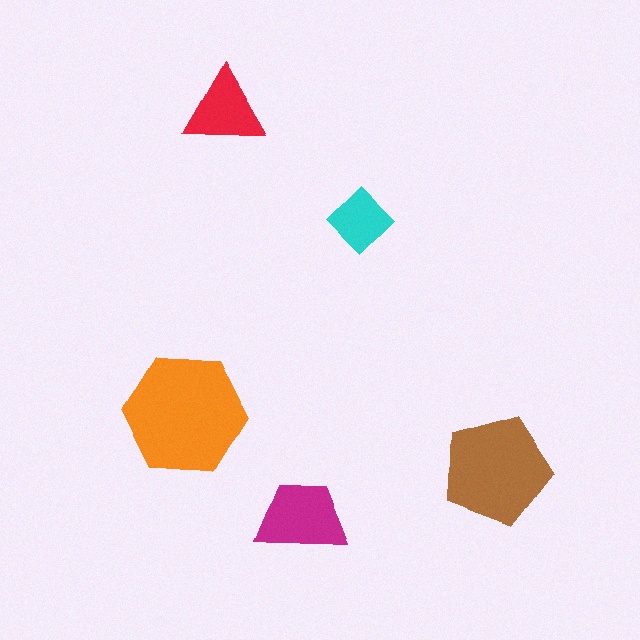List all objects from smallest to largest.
The cyan diamond, the red triangle, the magenta trapezoid, the brown pentagon, the orange hexagon.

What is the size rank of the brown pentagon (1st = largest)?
2nd.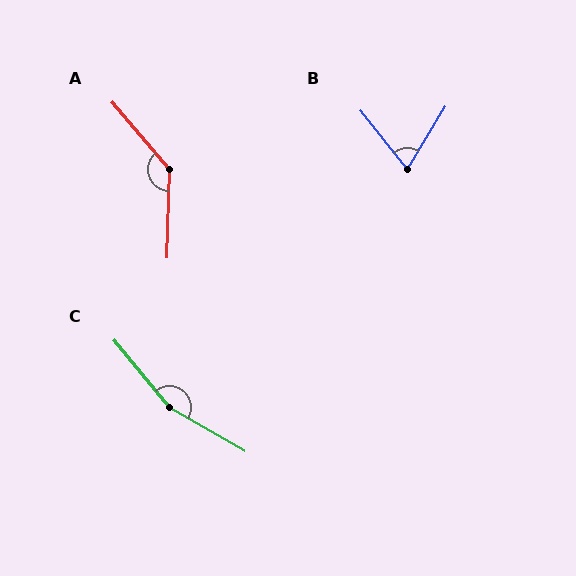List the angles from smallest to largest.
B (70°), A (138°), C (159°).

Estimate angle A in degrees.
Approximately 138 degrees.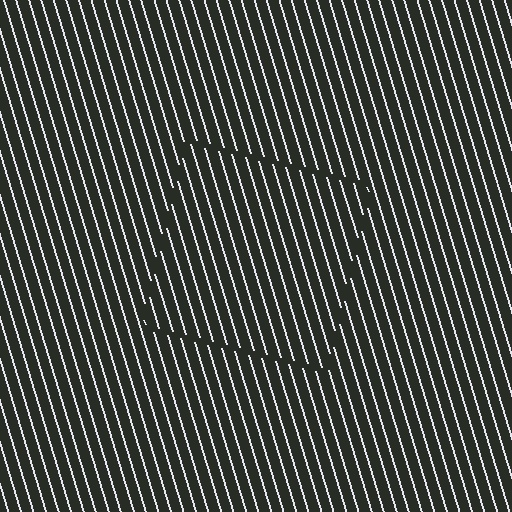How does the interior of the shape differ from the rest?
The interior of the shape contains the same grating, shifted by half a period — the contour is defined by the phase discontinuity where line-ends from the inner and outer gratings abut.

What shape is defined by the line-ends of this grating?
An illusory square. The interior of the shape contains the same grating, shifted by half a period — the contour is defined by the phase discontinuity where line-ends from the inner and outer gratings abut.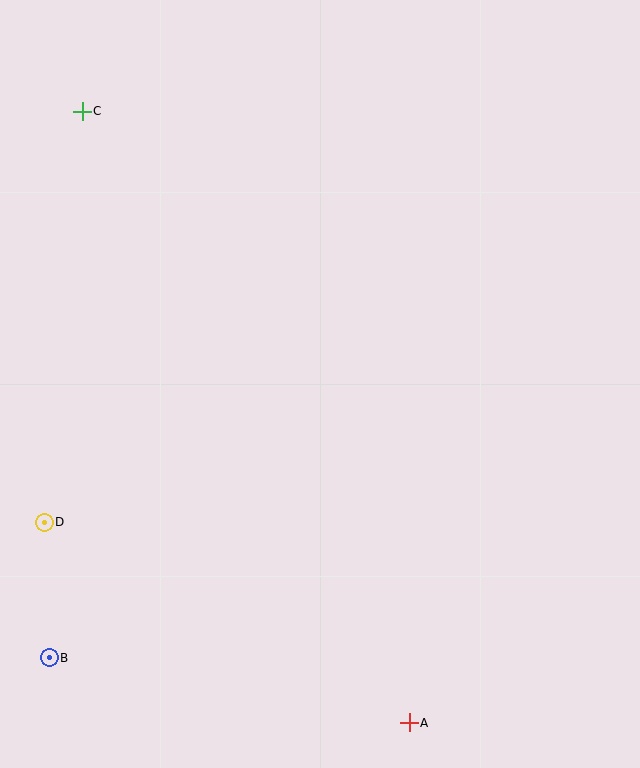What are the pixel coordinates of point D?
Point D is at (44, 522).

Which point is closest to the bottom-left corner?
Point B is closest to the bottom-left corner.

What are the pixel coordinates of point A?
Point A is at (409, 723).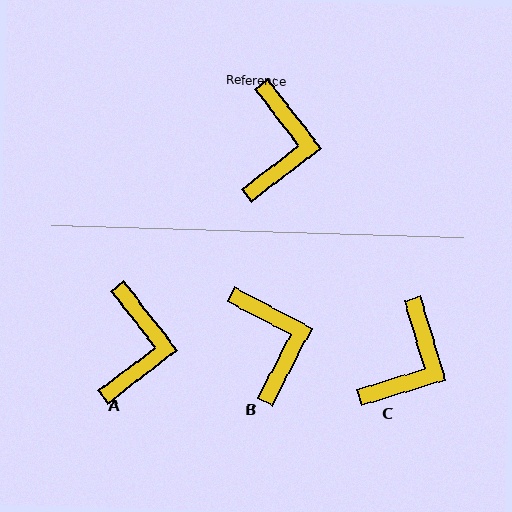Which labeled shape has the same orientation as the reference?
A.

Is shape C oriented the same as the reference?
No, it is off by about 21 degrees.